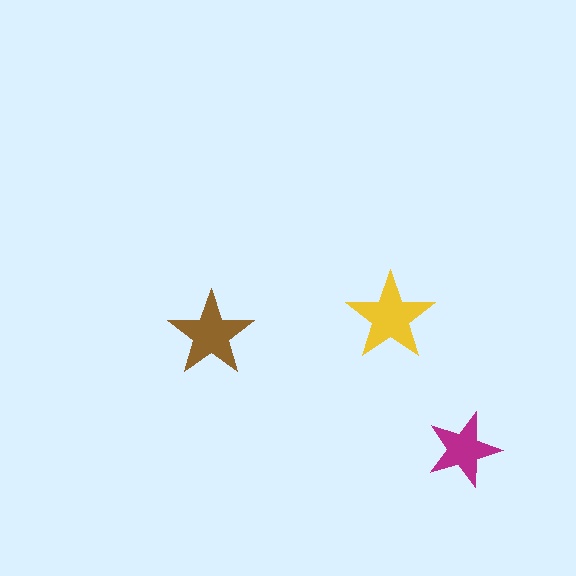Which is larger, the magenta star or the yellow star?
The yellow one.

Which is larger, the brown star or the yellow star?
The yellow one.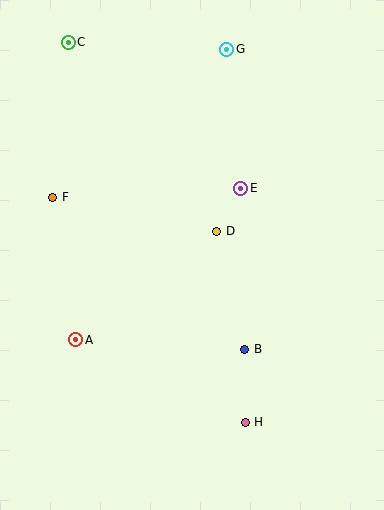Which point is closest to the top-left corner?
Point C is closest to the top-left corner.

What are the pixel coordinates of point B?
Point B is at (245, 349).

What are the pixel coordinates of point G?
Point G is at (227, 49).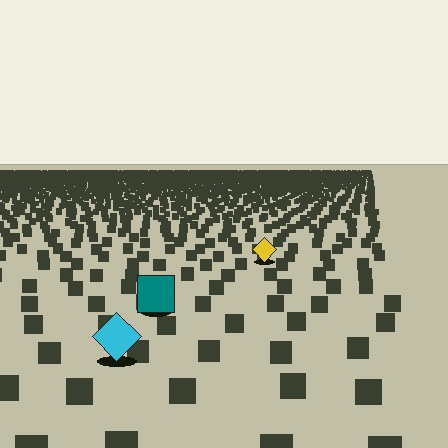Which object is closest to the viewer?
The cyan diamond is closest. The texture marks near it are larger and more spread out.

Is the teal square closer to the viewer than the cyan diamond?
No. The cyan diamond is closer — you can tell from the texture gradient: the ground texture is coarser near it.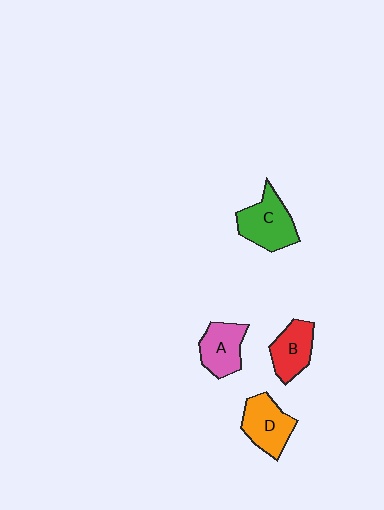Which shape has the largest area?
Shape C (green).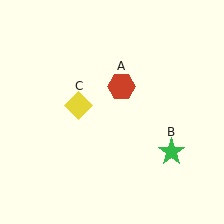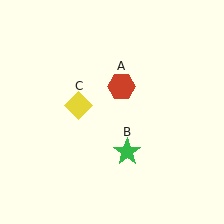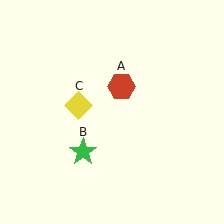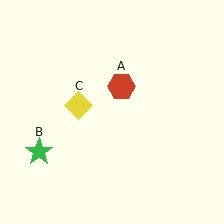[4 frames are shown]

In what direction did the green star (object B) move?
The green star (object B) moved left.